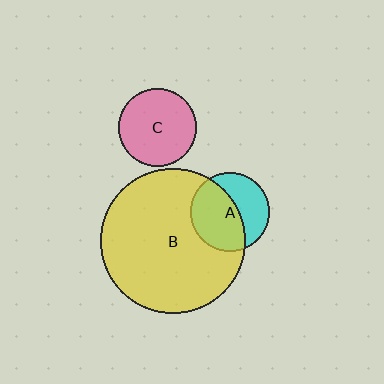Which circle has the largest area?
Circle B (yellow).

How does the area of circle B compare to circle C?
Approximately 3.4 times.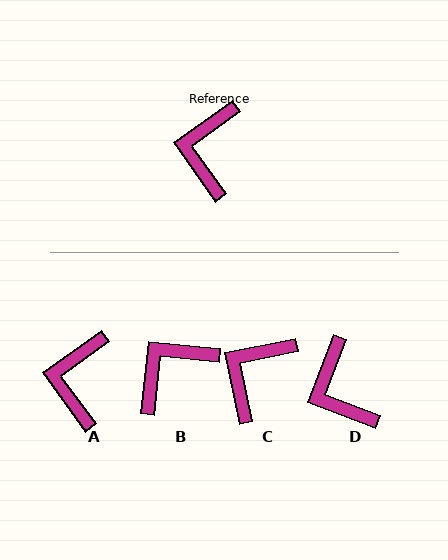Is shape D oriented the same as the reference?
No, it is off by about 33 degrees.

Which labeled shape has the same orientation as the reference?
A.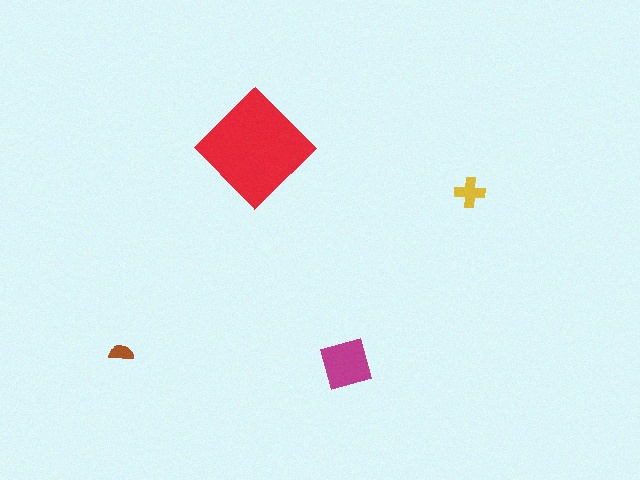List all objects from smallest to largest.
The brown semicircle, the yellow cross, the magenta square, the red diamond.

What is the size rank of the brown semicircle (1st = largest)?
4th.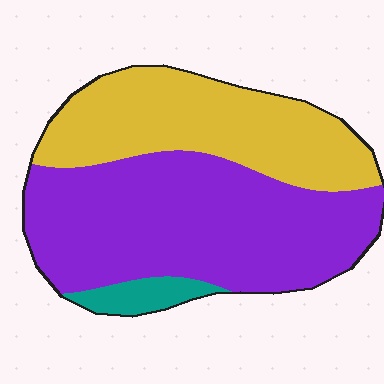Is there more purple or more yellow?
Purple.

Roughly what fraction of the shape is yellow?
Yellow covers roughly 35% of the shape.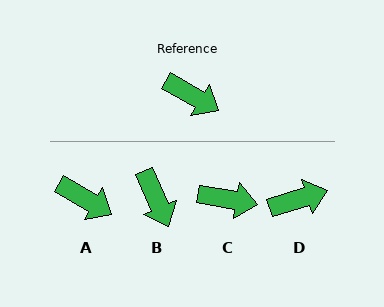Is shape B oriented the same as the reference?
No, it is off by about 36 degrees.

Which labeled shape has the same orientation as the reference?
A.